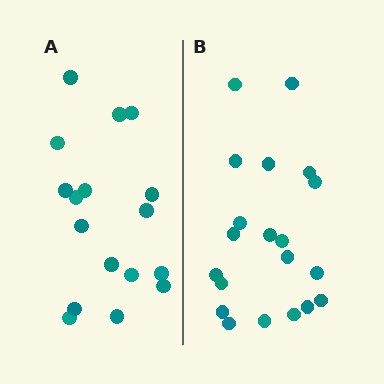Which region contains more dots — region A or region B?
Region B (the right region) has more dots.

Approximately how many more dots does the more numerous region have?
Region B has just a few more — roughly 2 or 3 more dots than region A.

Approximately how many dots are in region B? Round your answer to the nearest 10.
About 20 dots.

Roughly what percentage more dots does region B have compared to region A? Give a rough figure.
About 20% more.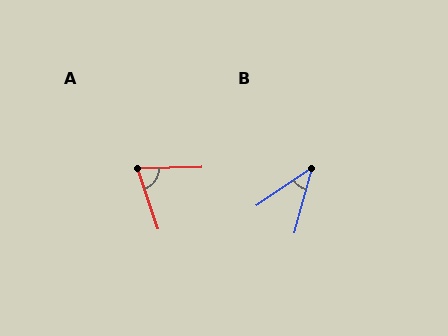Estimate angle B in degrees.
Approximately 41 degrees.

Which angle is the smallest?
B, at approximately 41 degrees.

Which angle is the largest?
A, at approximately 72 degrees.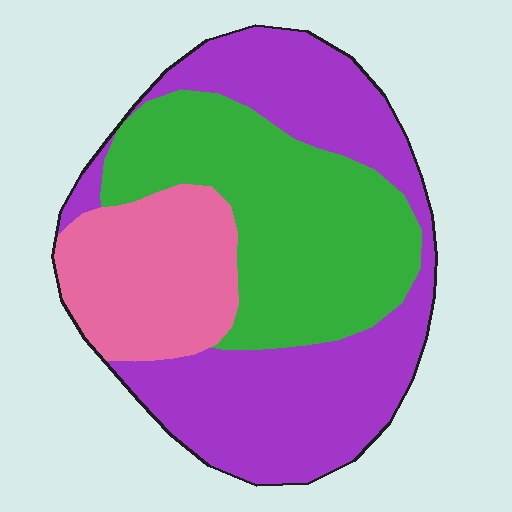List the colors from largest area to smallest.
From largest to smallest: purple, green, pink.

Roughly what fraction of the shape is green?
Green takes up between a third and a half of the shape.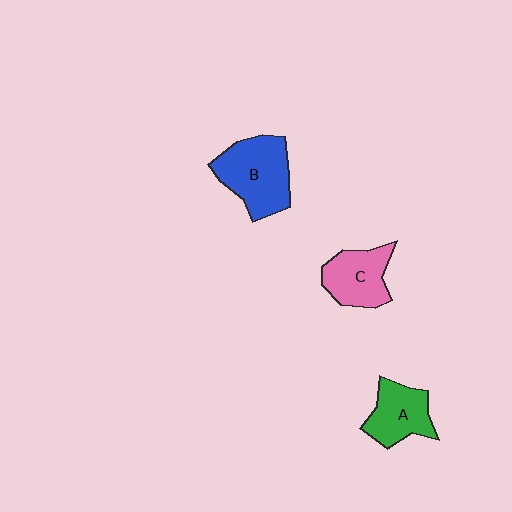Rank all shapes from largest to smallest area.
From largest to smallest: B (blue), C (pink), A (green).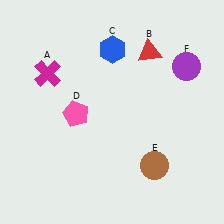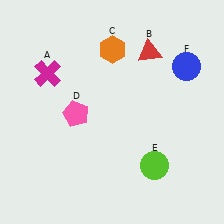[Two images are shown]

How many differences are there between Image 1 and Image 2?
There are 3 differences between the two images.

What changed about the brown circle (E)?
In Image 1, E is brown. In Image 2, it changed to lime.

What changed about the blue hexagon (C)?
In Image 1, C is blue. In Image 2, it changed to orange.